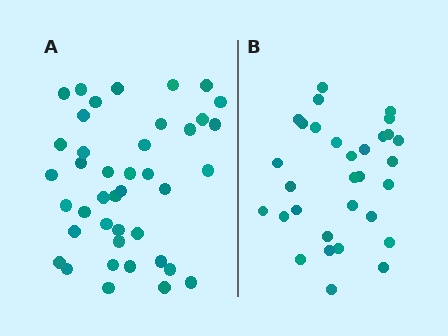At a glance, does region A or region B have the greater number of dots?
Region A (the left region) has more dots.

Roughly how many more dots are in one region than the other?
Region A has roughly 10 or so more dots than region B.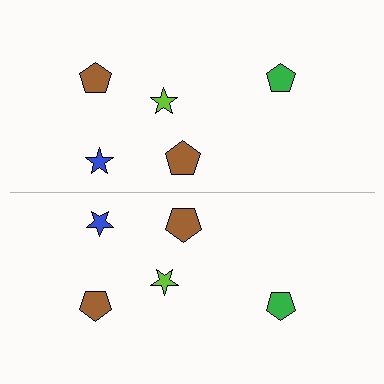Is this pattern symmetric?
Yes, this pattern has bilateral (reflection) symmetry.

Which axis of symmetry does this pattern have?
The pattern has a horizontal axis of symmetry running through the center of the image.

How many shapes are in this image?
There are 10 shapes in this image.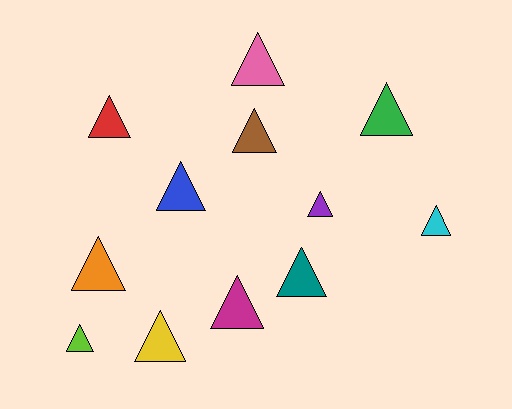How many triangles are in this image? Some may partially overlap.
There are 12 triangles.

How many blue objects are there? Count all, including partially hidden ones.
There is 1 blue object.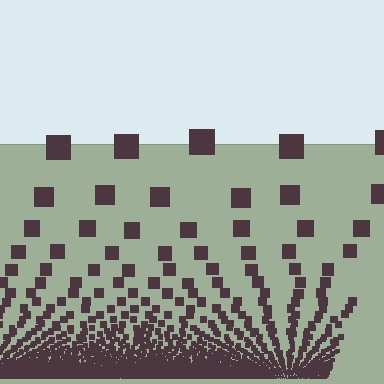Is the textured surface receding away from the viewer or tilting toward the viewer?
The surface appears to tilt toward the viewer. Texture elements get larger and sparser toward the top.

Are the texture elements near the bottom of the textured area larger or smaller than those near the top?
Smaller. The gradient is inverted — elements near the bottom are smaller and denser.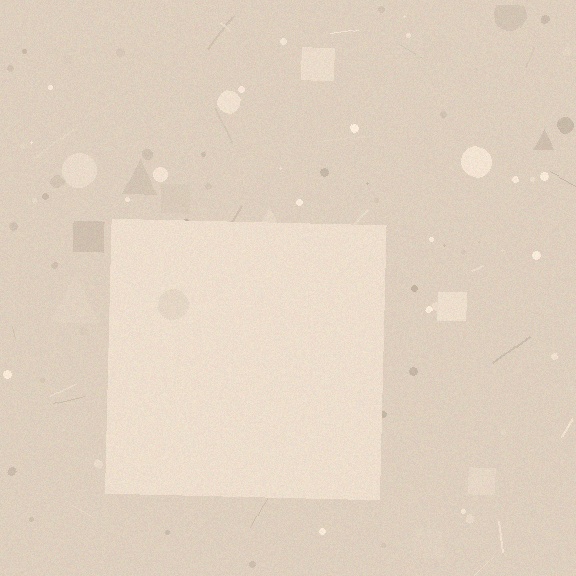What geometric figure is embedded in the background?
A square is embedded in the background.